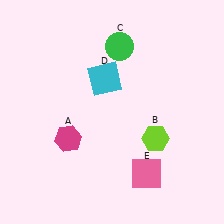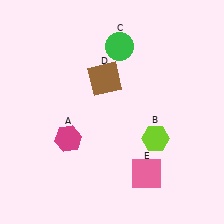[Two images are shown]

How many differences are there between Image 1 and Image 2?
There is 1 difference between the two images.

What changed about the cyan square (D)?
In Image 1, D is cyan. In Image 2, it changed to brown.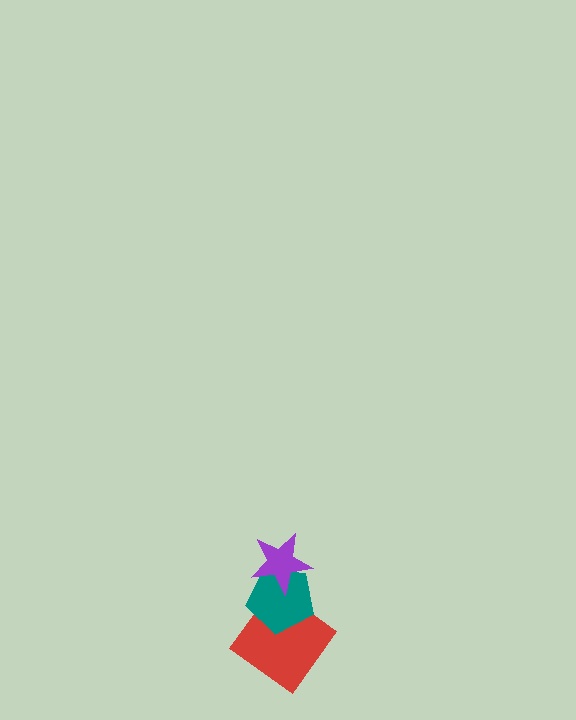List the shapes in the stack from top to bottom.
From top to bottom: the purple star, the teal pentagon, the red diamond.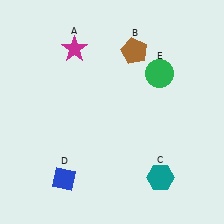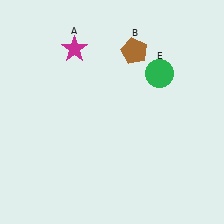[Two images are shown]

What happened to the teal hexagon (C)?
The teal hexagon (C) was removed in Image 2. It was in the bottom-right area of Image 1.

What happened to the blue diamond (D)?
The blue diamond (D) was removed in Image 2. It was in the bottom-left area of Image 1.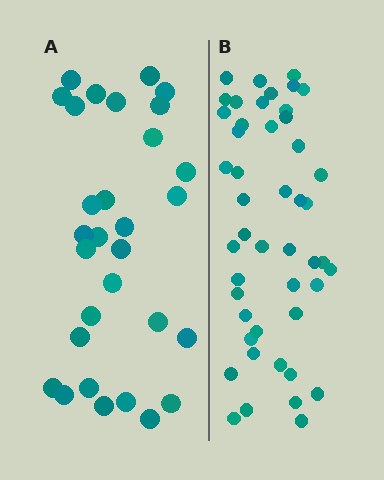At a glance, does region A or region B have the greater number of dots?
Region B (the right region) has more dots.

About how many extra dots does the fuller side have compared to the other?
Region B has approximately 15 more dots than region A.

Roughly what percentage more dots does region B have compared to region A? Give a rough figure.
About 55% more.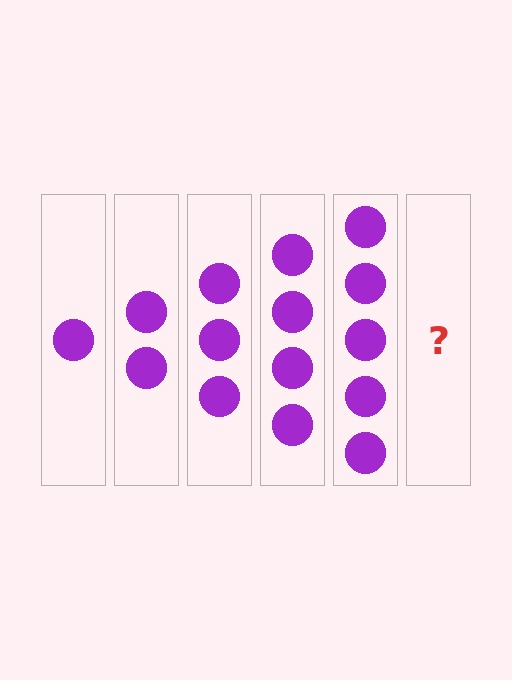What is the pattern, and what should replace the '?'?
The pattern is that each step adds one more circle. The '?' should be 6 circles.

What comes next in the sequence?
The next element should be 6 circles.